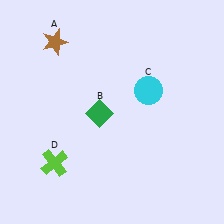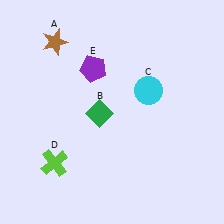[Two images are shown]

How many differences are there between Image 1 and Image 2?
There is 1 difference between the two images.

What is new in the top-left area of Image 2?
A purple pentagon (E) was added in the top-left area of Image 2.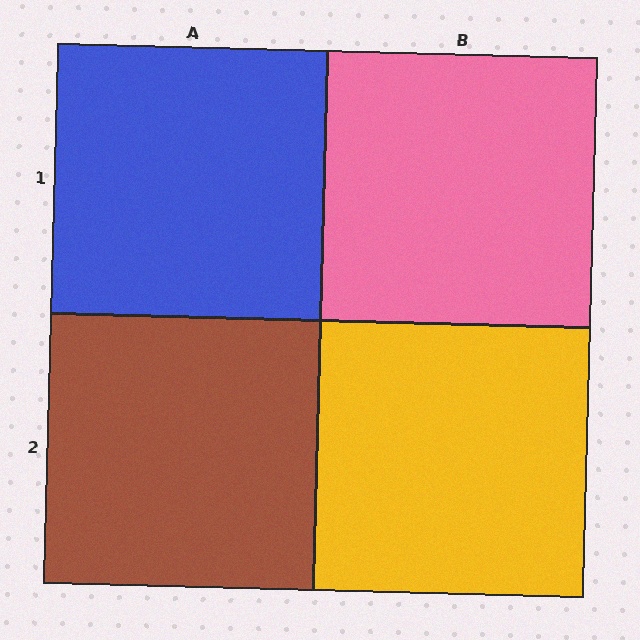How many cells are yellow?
1 cell is yellow.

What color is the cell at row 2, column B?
Yellow.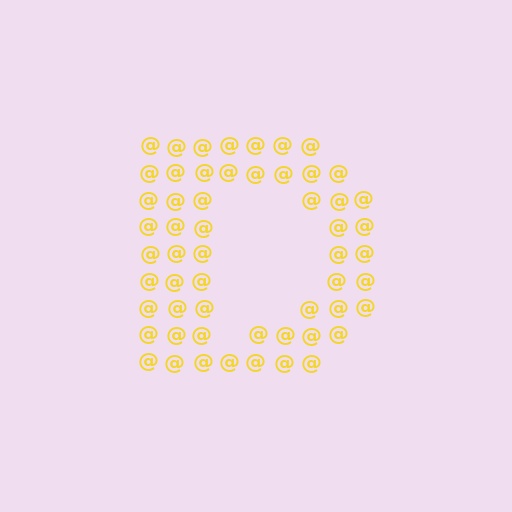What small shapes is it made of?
It is made of small at signs.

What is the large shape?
The large shape is the letter D.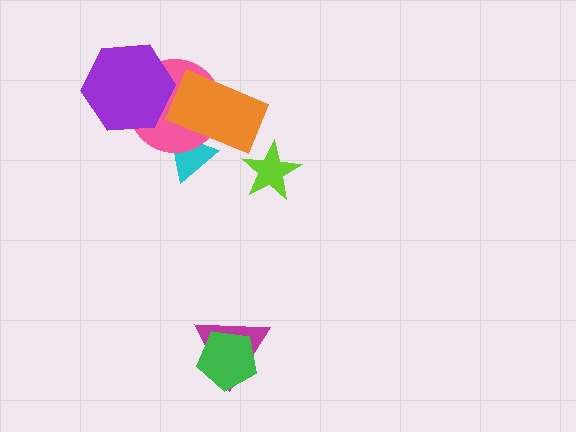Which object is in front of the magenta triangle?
The green pentagon is in front of the magenta triangle.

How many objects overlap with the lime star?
0 objects overlap with the lime star.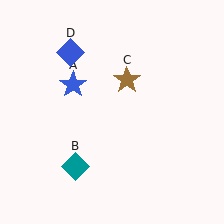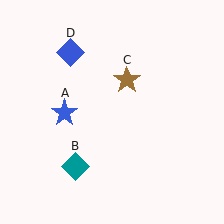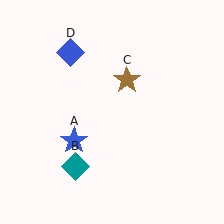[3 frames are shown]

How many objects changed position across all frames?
1 object changed position: blue star (object A).